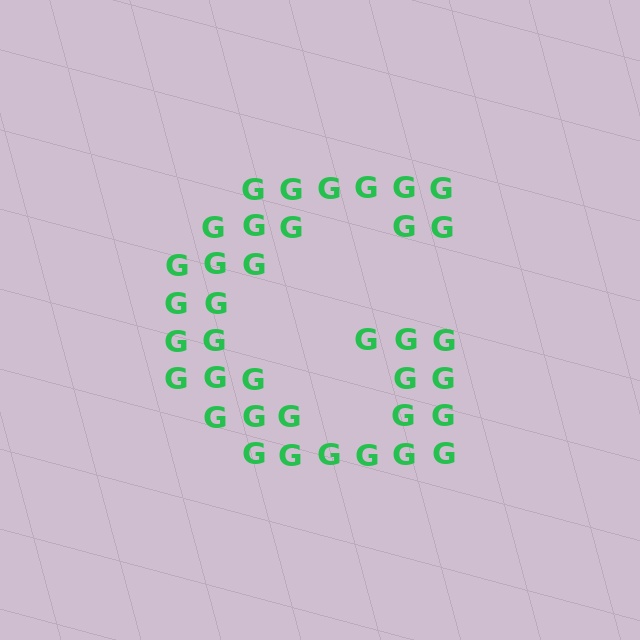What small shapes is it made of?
It is made of small letter G's.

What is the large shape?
The large shape is the letter G.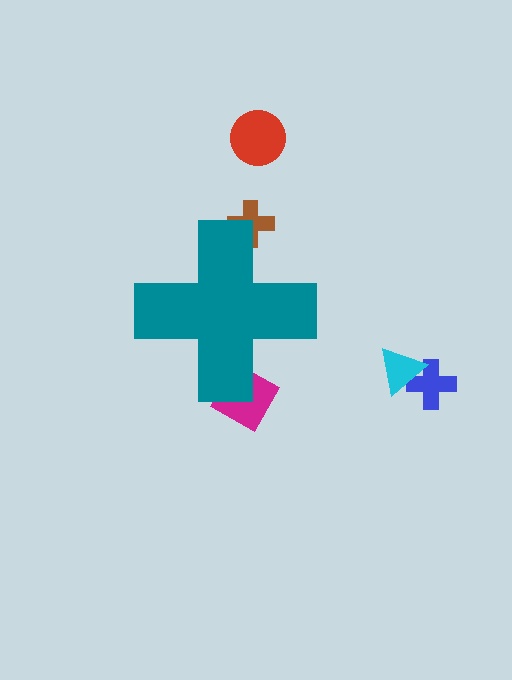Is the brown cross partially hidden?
Yes, the brown cross is partially hidden behind the teal cross.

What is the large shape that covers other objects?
A teal cross.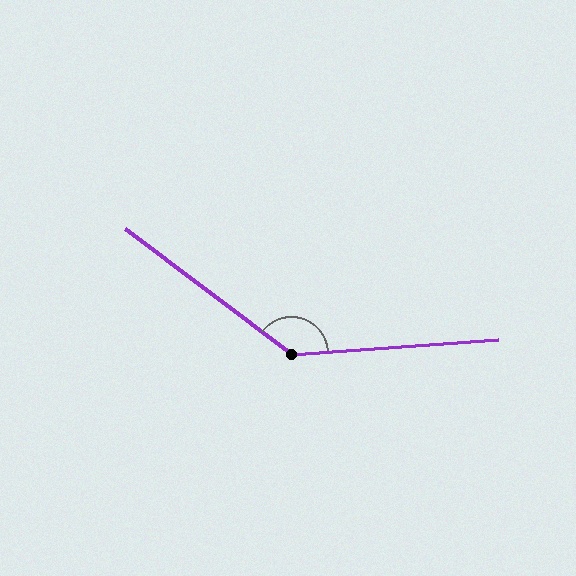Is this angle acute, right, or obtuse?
It is obtuse.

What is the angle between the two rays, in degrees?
Approximately 139 degrees.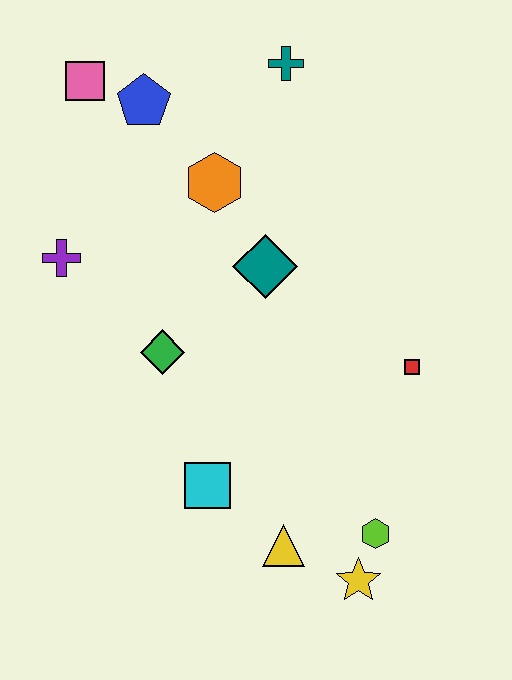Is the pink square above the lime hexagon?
Yes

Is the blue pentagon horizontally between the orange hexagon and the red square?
No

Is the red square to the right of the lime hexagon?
Yes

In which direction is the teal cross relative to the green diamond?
The teal cross is above the green diamond.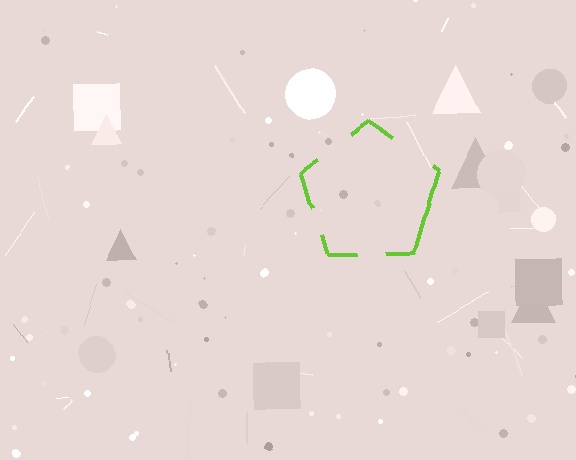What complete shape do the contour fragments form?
The contour fragments form a pentagon.